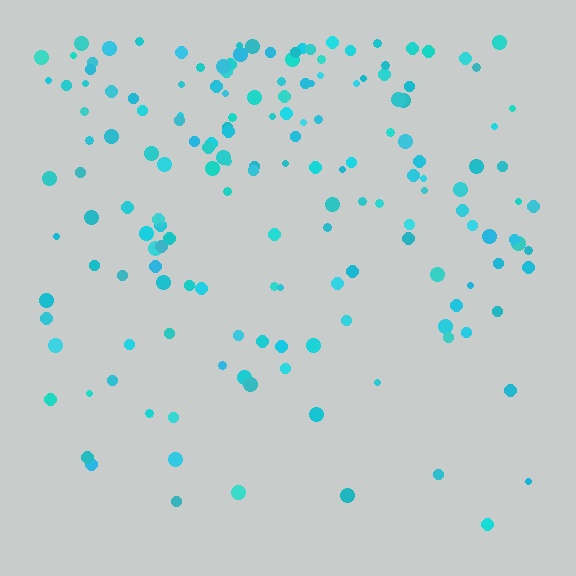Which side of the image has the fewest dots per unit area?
The bottom.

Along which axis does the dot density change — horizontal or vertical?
Vertical.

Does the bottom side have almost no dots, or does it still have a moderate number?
Still a moderate number, just noticeably fewer than the top.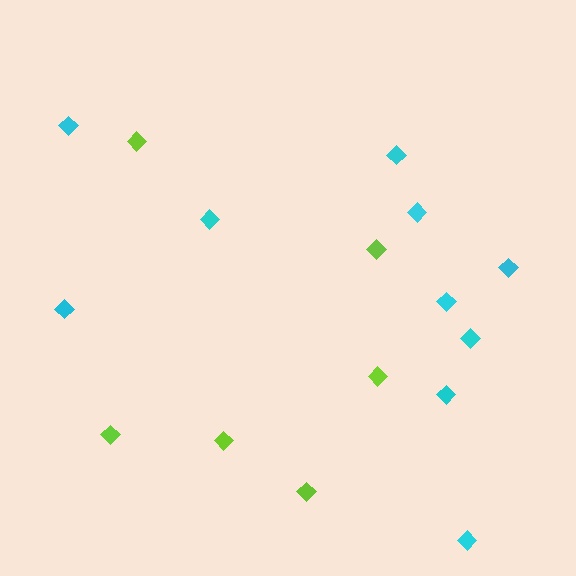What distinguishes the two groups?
There are 2 groups: one group of cyan diamonds (10) and one group of lime diamonds (6).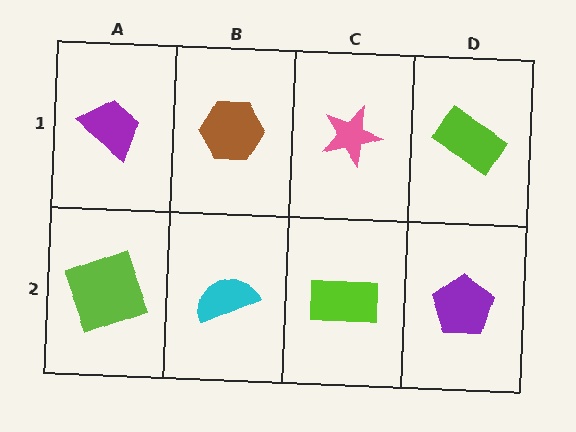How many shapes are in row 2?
4 shapes.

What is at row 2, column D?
A purple pentagon.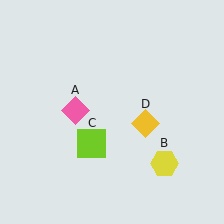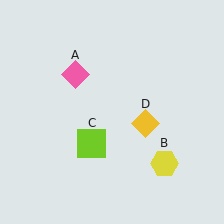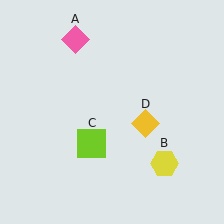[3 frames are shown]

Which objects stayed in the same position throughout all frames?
Yellow hexagon (object B) and lime square (object C) and yellow diamond (object D) remained stationary.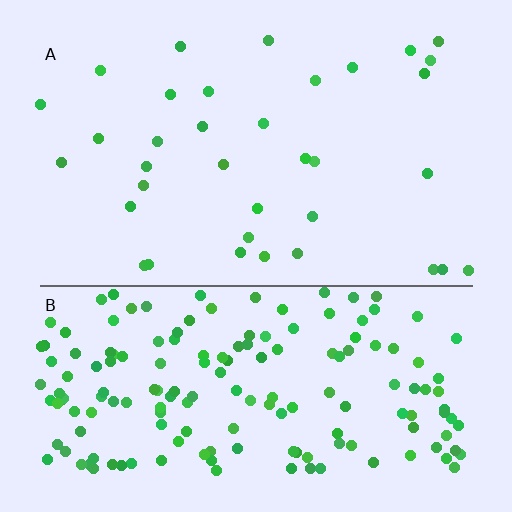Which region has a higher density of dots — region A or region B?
B (the bottom).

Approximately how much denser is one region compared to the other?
Approximately 5.0× — region B over region A.